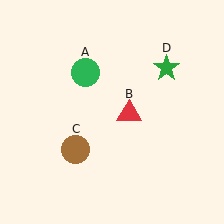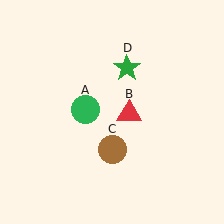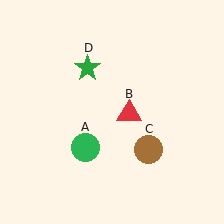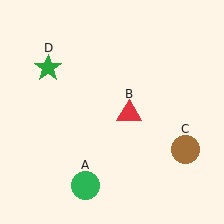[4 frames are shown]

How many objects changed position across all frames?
3 objects changed position: green circle (object A), brown circle (object C), green star (object D).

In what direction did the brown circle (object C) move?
The brown circle (object C) moved right.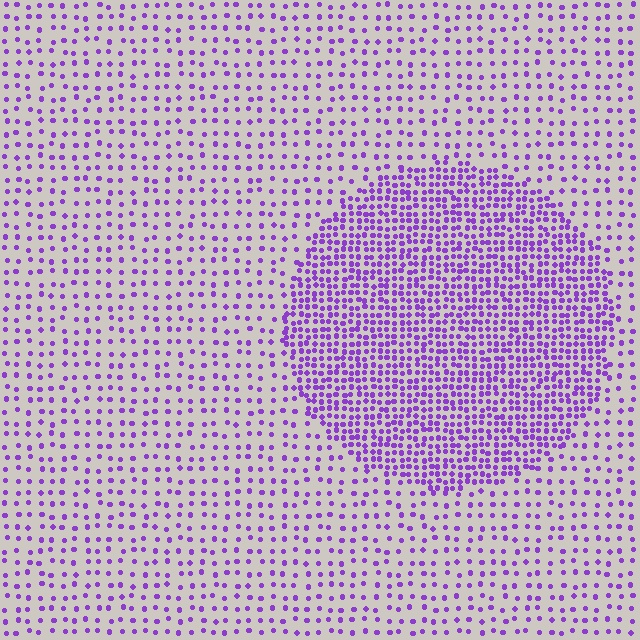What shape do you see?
I see a circle.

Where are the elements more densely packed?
The elements are more densely packed inside the circle boundary.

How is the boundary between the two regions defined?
The boundary is defined by a change in element density (approximately 2.6x ratio). All elements are the same color, size, and shape.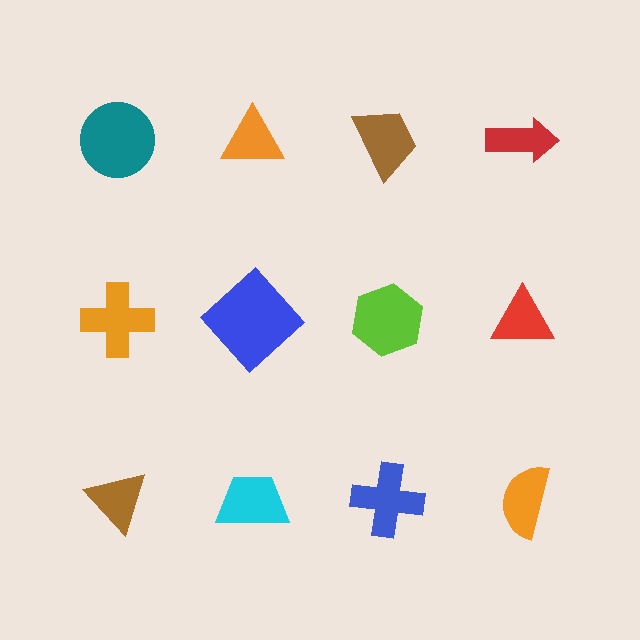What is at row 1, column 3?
A brown trapezoid.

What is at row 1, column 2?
An orange triangle.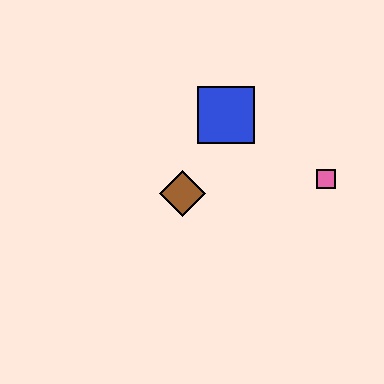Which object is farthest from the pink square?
The brown diamond is farthest from the pink square.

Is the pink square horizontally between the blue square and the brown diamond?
No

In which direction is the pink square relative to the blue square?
The pink square is to the right of the blue square.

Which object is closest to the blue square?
The brown diamond is closest to the blue square.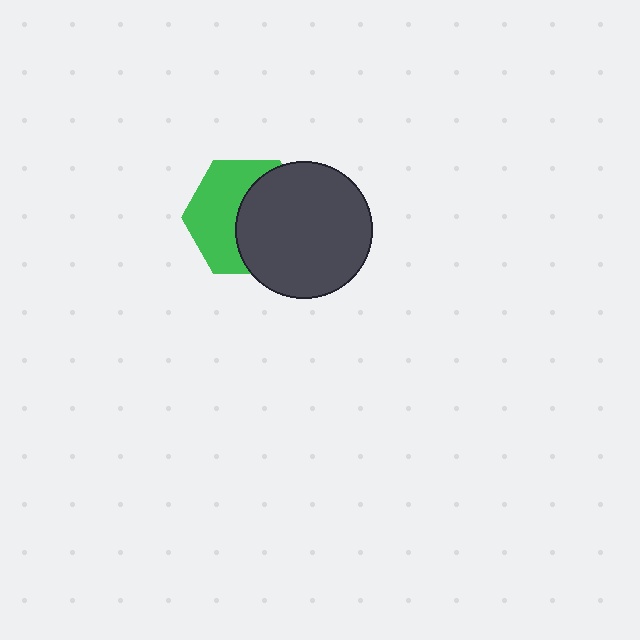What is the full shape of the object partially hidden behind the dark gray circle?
The partially hidden object is a green hexagon.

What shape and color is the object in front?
The object in front is a dark gray circle.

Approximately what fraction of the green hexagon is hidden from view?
Roughly 51% of the green hexagon is hidden behind the dark gray circle.